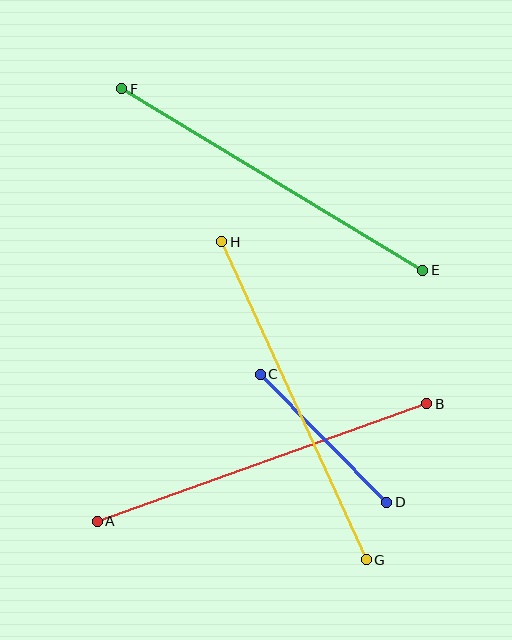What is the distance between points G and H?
The distance is approximately 349 pixels.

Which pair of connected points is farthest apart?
Points E and F are farthest apart.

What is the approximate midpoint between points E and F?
The midpoint is at approximately (272, 180) pixels.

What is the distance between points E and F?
The distance is approximately 352 pixels.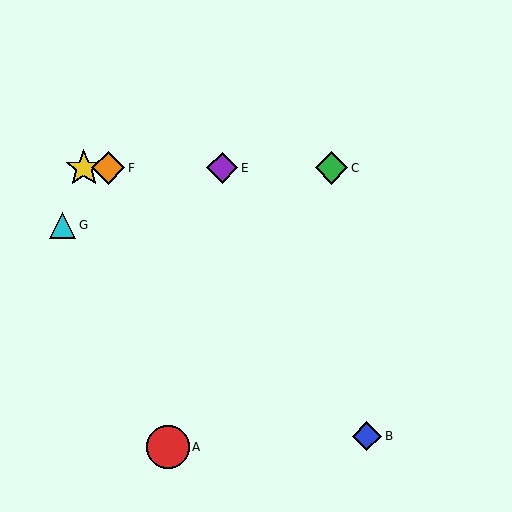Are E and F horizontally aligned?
Yes, both are at y≈168.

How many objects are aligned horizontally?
4 objects (C, D, E, F) are aligned horizontally.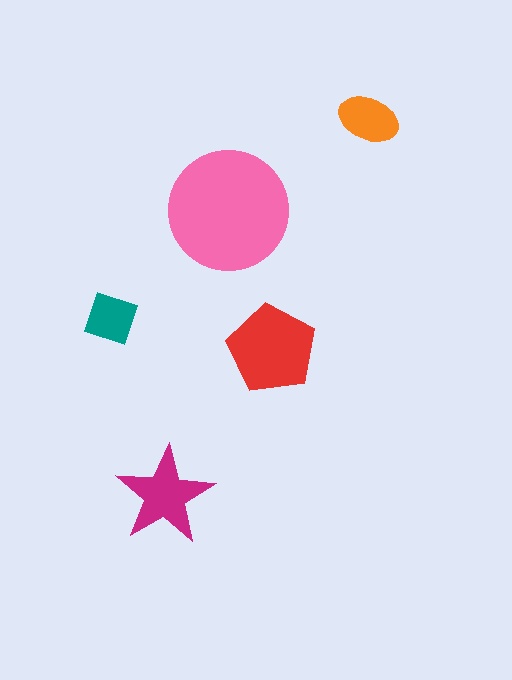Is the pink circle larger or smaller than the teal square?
Larger.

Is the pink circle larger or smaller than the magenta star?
Larger.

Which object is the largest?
The pink circle.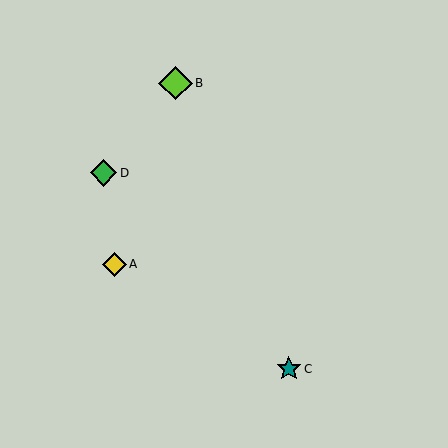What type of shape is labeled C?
Shape C is a teal star.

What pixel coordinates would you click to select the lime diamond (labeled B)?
Click at (176, 83) to select the lime diamond B.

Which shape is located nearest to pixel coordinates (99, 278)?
The yellow diamond (labeled A) at (114, 265) is nearest to that location.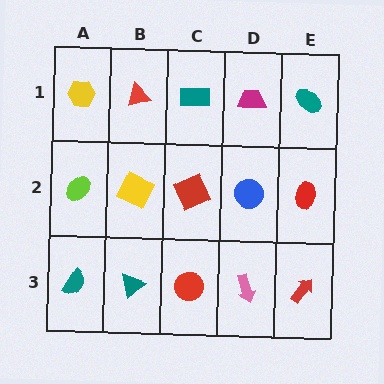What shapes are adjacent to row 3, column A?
A lime ellipse (row 2, column A), a teal triangle (row 3, column B).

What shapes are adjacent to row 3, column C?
A red square (row 2, column C), a teal triangle (row 3, column B), a pink arrow (row 3, column D).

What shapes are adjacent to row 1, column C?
A red square (row 2, column C), a red triangle (row 1, column B), a magenta trapezoid (row 1, column D).